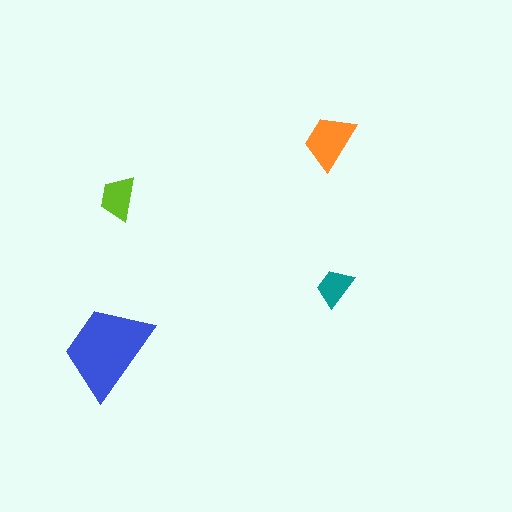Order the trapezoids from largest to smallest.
the blue one, the orange one, the lime one, the teal one.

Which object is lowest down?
The blue trapezoid is bottommost.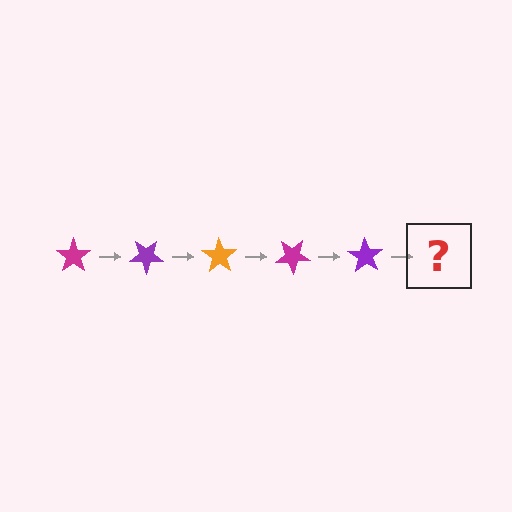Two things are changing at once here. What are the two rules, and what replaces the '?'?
The two rules are that it rotates 35 degrees each step and the color cycles through magenta, purple, and orange. The '?' should be an orange star, rotated 175 degrees from the start.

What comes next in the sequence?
The next element should be an orange star, rotated 175 degrees from the start.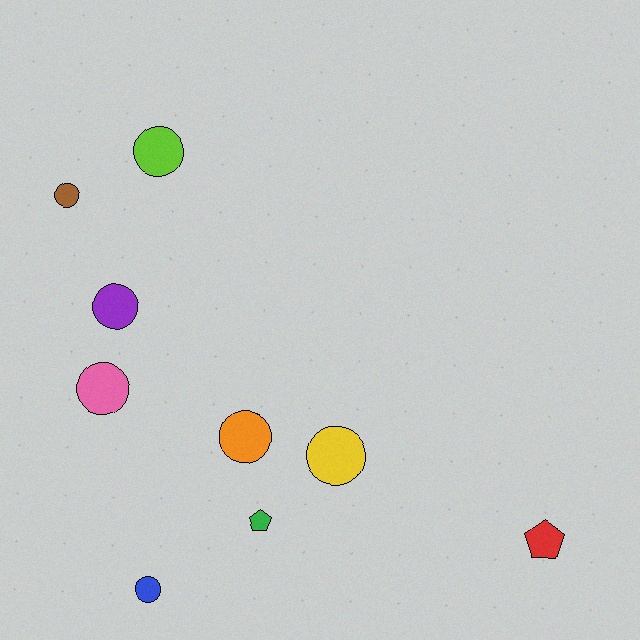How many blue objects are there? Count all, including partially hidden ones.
There is 1 blue object.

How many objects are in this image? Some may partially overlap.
There are 9 objects.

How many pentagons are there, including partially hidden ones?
There are 2 pentagons.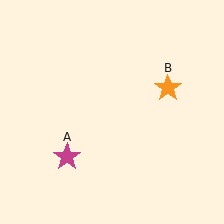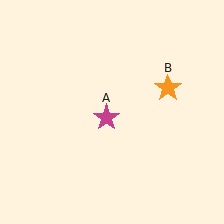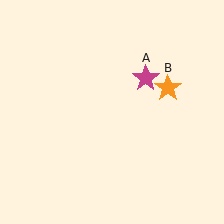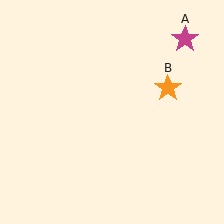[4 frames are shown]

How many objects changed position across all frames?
1 object changed position: magenta star (object A).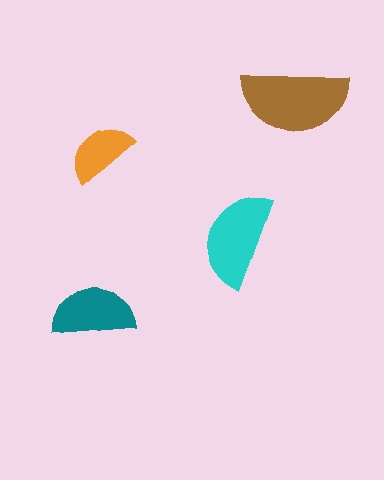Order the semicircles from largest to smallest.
the brown one, the cyan one, the teal one, the orange one.